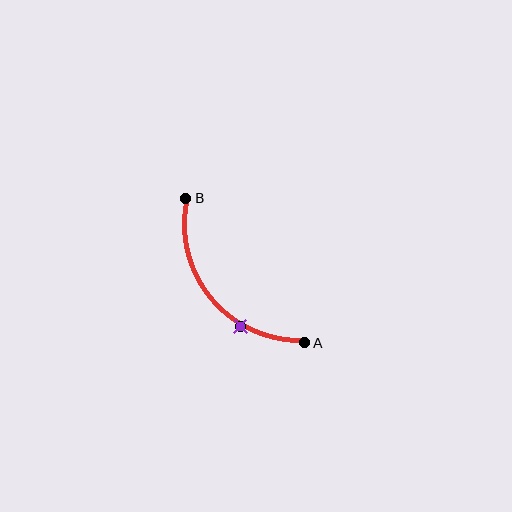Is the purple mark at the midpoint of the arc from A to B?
No. The purple mark lies on the arc but is closer to endpoint A. The arc midpoint would be at the point on the curve equidistant along the arc from both A and B.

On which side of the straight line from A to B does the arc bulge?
The arc bulges below and to the left of the straight line connecting A and B.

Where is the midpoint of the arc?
The arc midpoint is the point on the curve farthest from the straight line joining A and B. It sits below and to the left of that line.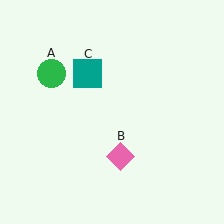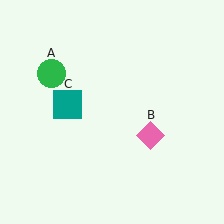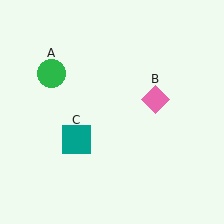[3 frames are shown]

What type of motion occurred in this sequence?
The pink diamond (object B), teal square (object C) rotated counterclockwise around the center of the scene.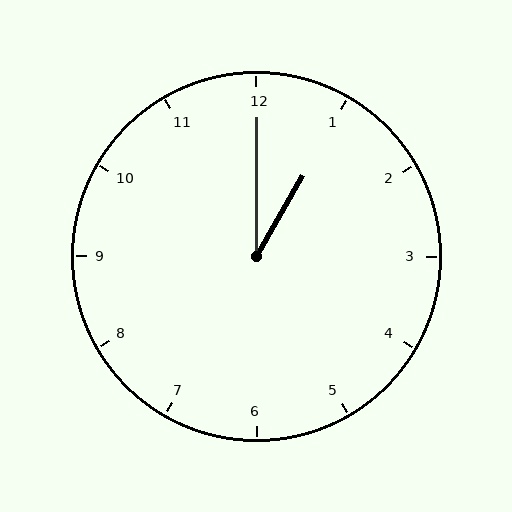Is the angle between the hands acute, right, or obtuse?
It is acute.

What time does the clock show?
1:00.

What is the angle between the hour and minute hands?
Approximately 30 degrees.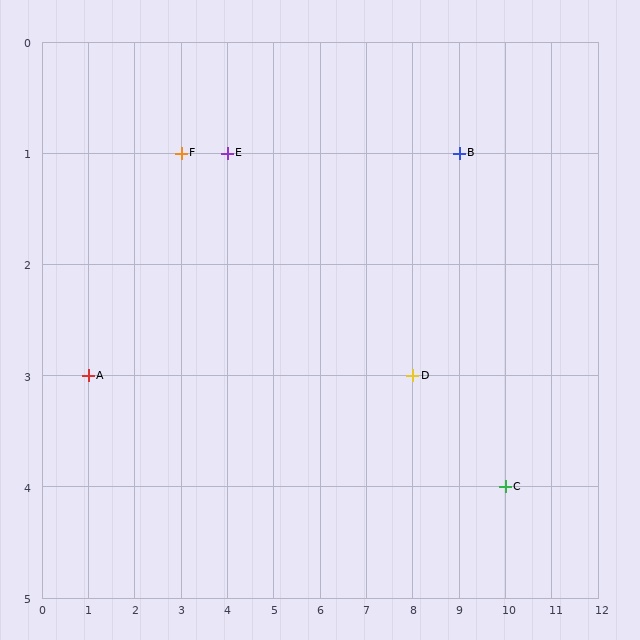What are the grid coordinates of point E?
Point E is at grid coordinates (4, 1).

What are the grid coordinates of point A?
Point A is at grid coordinates (1, 3).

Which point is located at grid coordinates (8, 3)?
Point D is at (8, 3).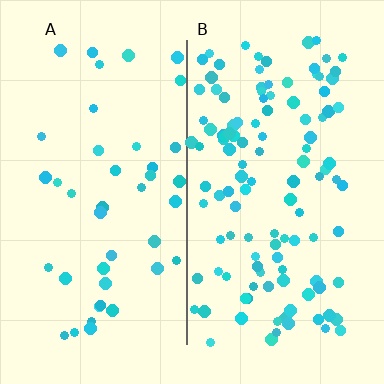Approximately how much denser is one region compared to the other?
Approximately 2.8× — region B over region A.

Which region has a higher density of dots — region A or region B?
B (the right).